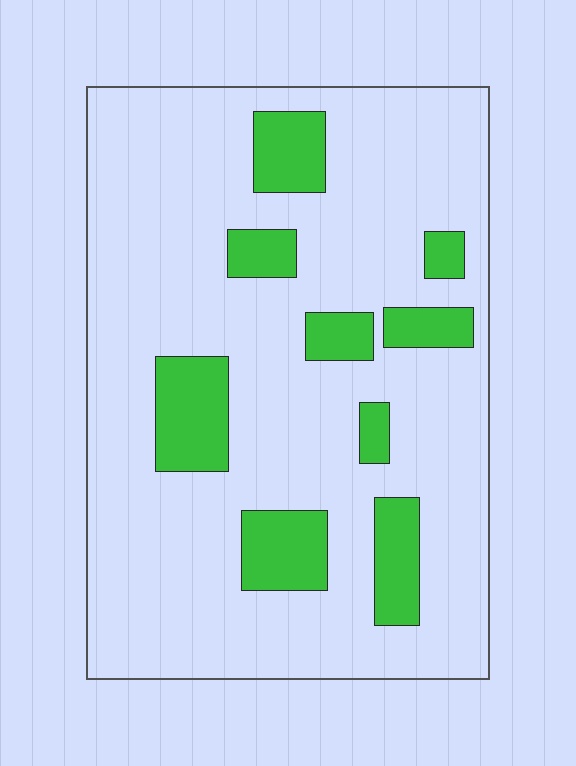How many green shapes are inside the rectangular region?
9.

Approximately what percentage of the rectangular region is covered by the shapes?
Approximately 15%.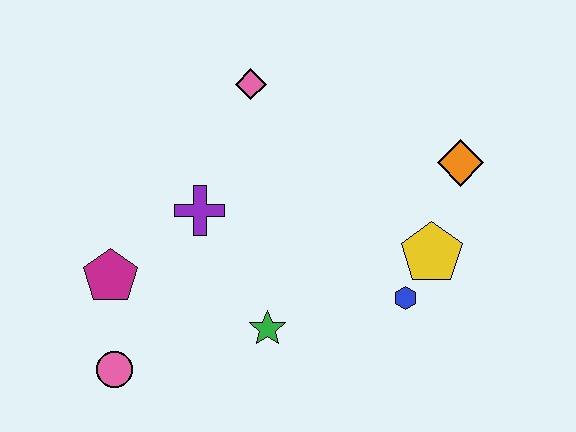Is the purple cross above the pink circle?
Yes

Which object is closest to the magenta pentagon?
The pink circle is closest to the magenta pentagon.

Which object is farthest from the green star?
The orange diamond is farthest from the green star.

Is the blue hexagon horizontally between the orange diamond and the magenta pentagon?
Yes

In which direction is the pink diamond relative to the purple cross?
The pink diamond is above the purple cross.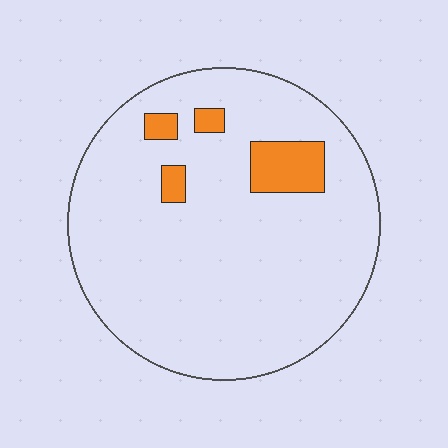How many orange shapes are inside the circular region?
4.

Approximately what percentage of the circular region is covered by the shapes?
Approximately 10%.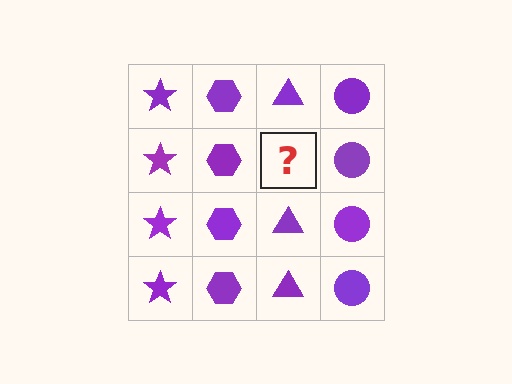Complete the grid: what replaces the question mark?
The question mark should be replaced with a purple triangle.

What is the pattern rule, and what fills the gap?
The rule is that each column has a consistent shape. The gap should be filled with a purple triangle.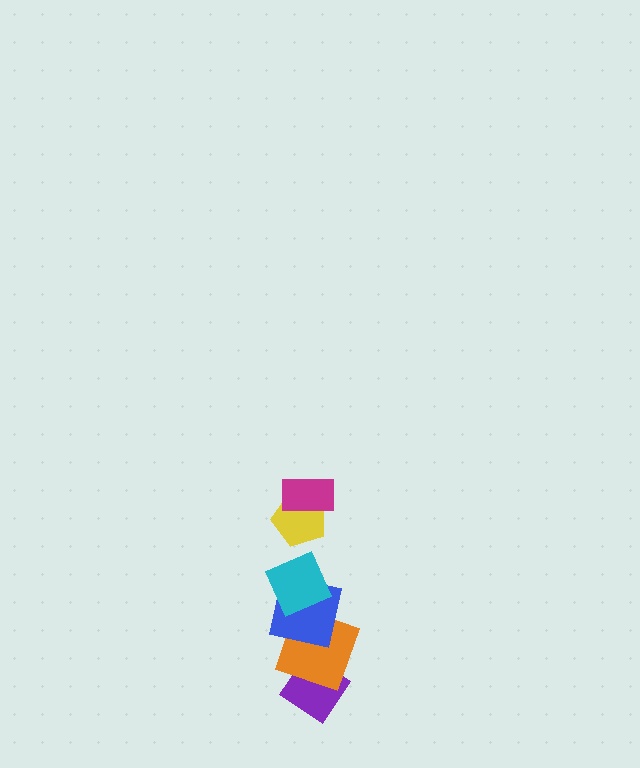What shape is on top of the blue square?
The cyan square is on top of the blue square.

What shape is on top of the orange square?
The blue square is on top of the orange square.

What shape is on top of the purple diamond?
The orange square is on top of the purple diamond.